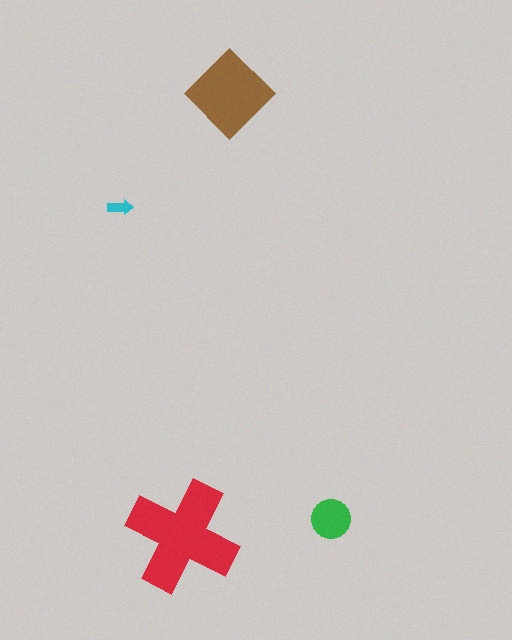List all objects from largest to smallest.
The red cross, the brown diamond, the green circle, the cyan arrow.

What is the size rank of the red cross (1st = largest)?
1st.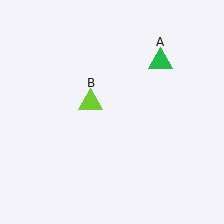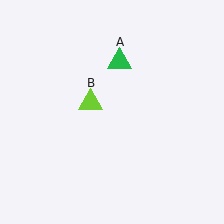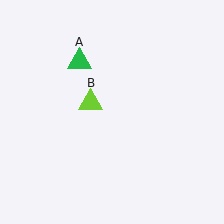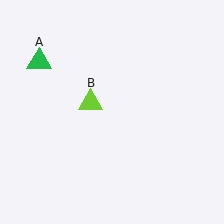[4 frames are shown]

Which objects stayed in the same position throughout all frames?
Lime triangle (object B) remained stationary.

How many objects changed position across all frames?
1 object changed position: green triangle (object A).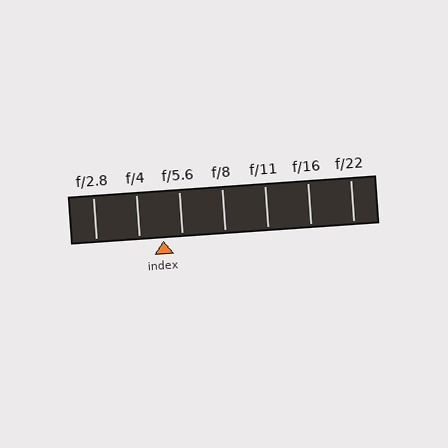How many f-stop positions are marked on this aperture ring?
There are 7 f-stop positions marked.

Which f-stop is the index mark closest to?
The index mark is closest to f/5.6.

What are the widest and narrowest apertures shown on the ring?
The widest aperture shown is f/2.8 and the narrowest is f/22.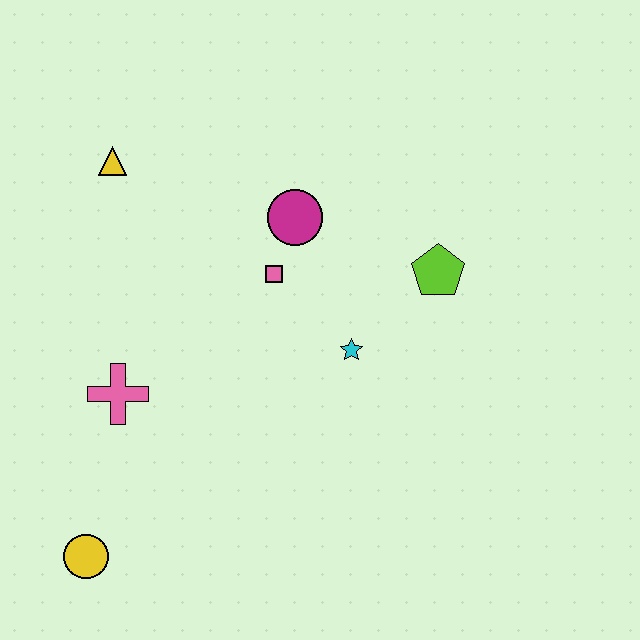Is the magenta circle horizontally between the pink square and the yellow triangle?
No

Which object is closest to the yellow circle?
The pink cross is closest to the yellow circle.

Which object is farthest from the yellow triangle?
The yellow circle is farthest from the yellow triangle.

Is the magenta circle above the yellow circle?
Yes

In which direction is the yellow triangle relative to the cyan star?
The yellow triangle is to the left of the cyan star.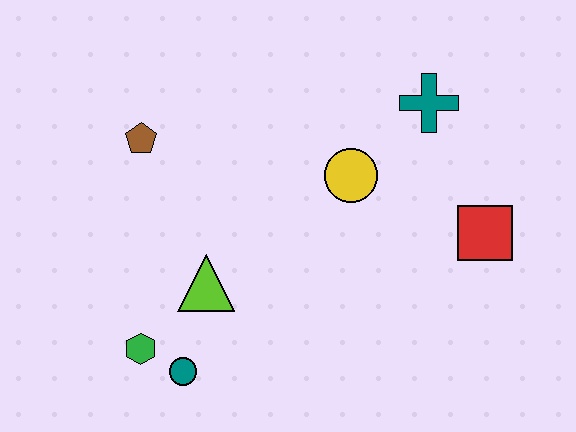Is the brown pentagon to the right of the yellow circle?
No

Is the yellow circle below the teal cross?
Yes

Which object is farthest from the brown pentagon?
The red square is farthest from the brown pentagon.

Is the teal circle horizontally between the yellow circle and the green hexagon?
Yes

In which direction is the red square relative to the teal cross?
The red square is below the teal cross.